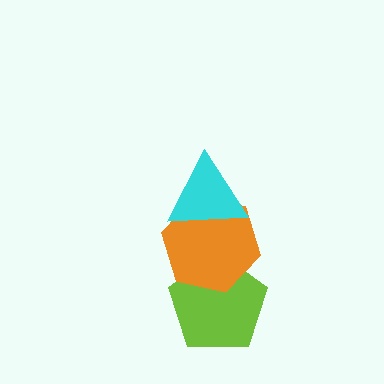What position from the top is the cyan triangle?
The cyan triangle is 1st from the top.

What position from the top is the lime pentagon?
The lime pentagon is 3rd from the top.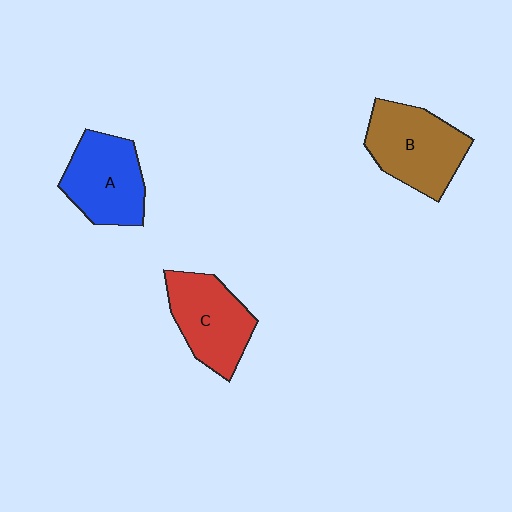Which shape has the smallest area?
Shape C (red).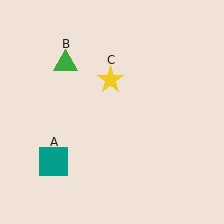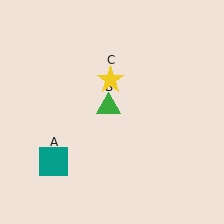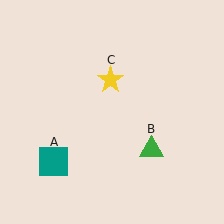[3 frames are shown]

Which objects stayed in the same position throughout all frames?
Teal square (object A) and yellow star (object C) remained stationary.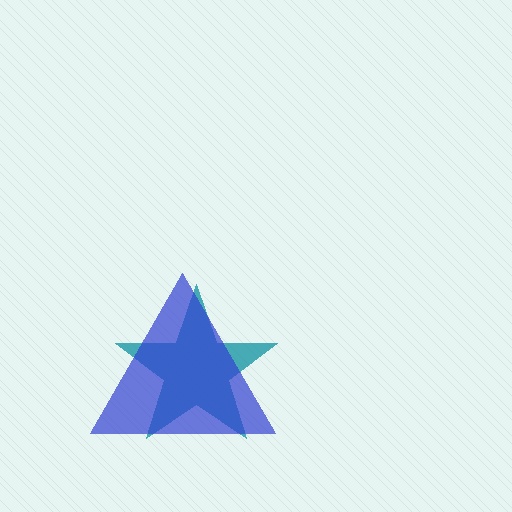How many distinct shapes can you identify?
There are 2 distinct shapes: a teal star, a blue triangle.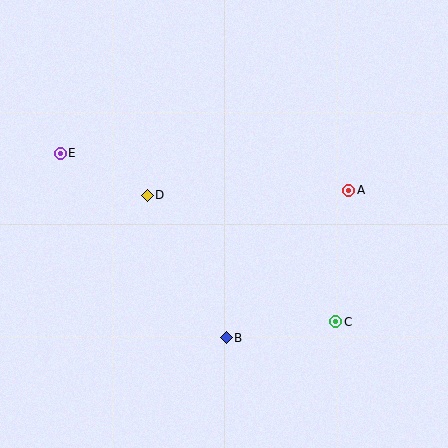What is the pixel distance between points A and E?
The distance between A and E is 291 pixels.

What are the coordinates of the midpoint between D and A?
The midpoint between D and A is at (248, 193).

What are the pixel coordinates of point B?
Point B is at (226, 338).